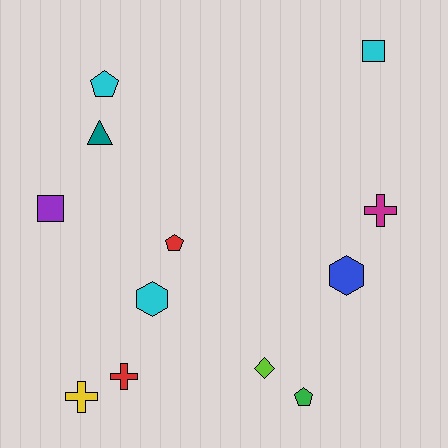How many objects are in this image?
There are 12 objects.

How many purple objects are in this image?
There is 1 purple object.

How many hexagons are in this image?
There are 2 hexagons.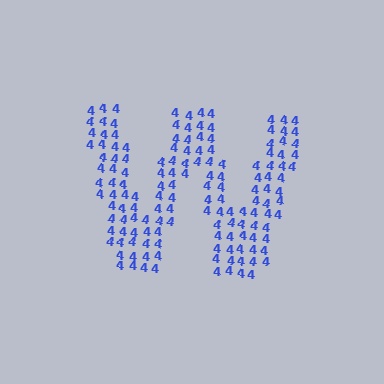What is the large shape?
The large shape is the letter W.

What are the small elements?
The small elements are digit 4's.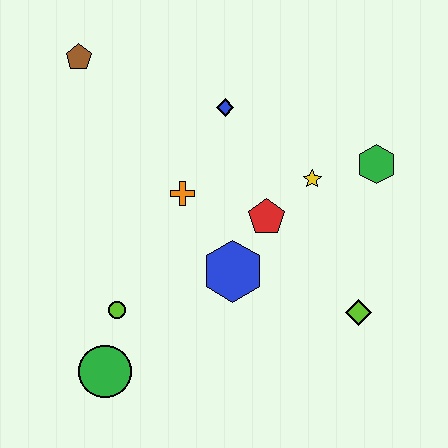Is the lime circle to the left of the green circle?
No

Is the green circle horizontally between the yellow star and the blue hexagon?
No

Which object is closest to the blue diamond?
The orange cross is closest to the blue diamond.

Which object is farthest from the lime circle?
The green hexagon is farthest from the lime circle.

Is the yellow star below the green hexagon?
Yes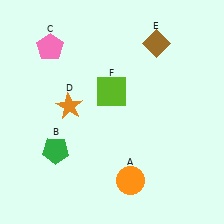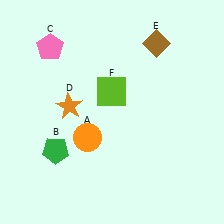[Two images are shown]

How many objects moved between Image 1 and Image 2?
1 object moved between the two images.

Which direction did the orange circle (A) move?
The orange circle (A) moved left.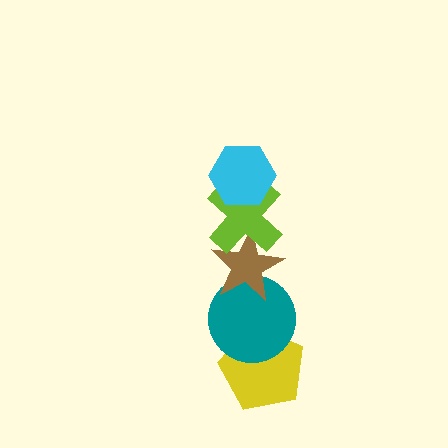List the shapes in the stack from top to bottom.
From top to bottom: the cyan hexagon, the lime cross, the brown star, the teal circle, the yellow pentagon.